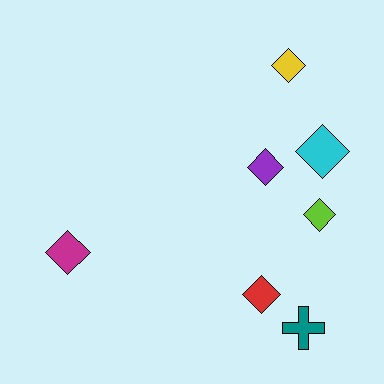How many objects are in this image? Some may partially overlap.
There are 7 objects.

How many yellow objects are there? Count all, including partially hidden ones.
There is 1 yellow object.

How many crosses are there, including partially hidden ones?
There is 1 cross.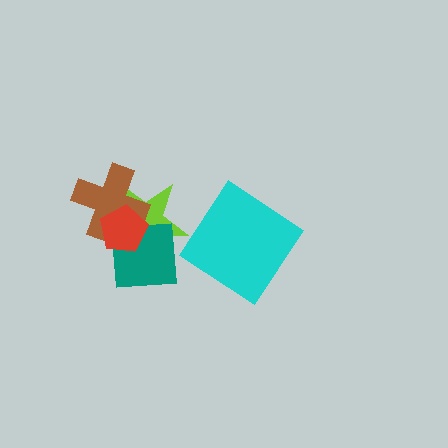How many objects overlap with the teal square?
2 objects overlap with the teal square.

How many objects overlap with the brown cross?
2 objects overlap with the brown cross.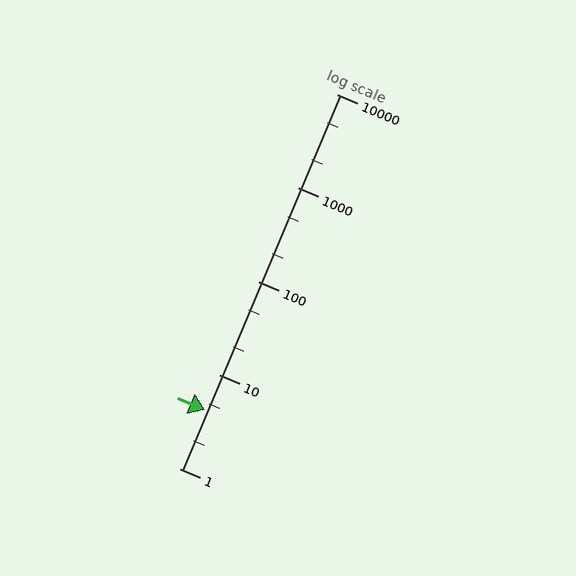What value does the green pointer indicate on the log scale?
The pointer indicates approximately 4.2.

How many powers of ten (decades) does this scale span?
The scale spans 4 decades, from 1 to 10000.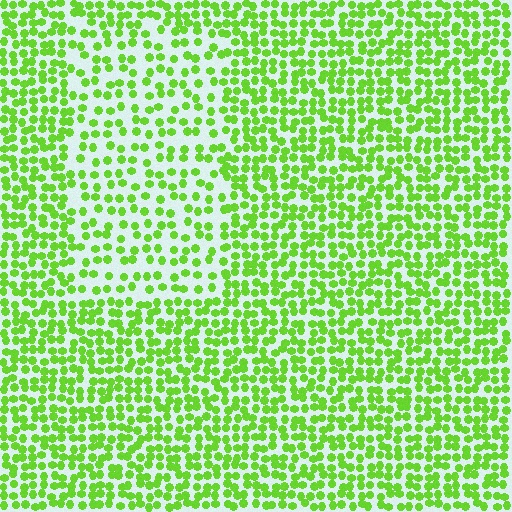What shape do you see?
I see a rectangle.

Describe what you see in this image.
The image contains small lime elements arranged at two different densities. A rectangle-shaped region is visible where the elements are less densely packed than the surrounding area.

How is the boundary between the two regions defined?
The boundary is defined by a change in element density (approximately 1.8x ratio). All elements are the same color, size, and shape.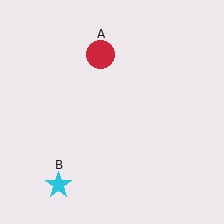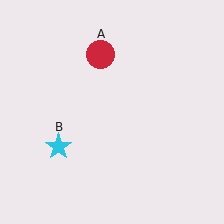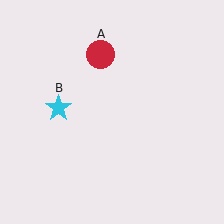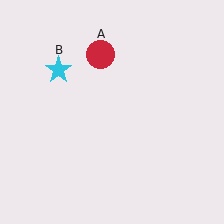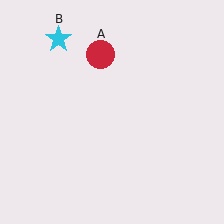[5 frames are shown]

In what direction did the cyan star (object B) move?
The cyan star (object B) moved up.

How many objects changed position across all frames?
1 object changed position: cyan star (object B).